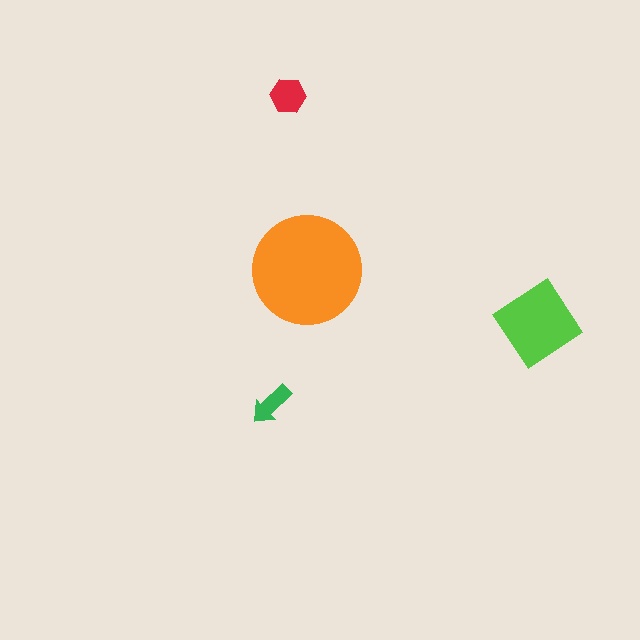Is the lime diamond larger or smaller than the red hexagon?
Larger.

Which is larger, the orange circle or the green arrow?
The orange circle.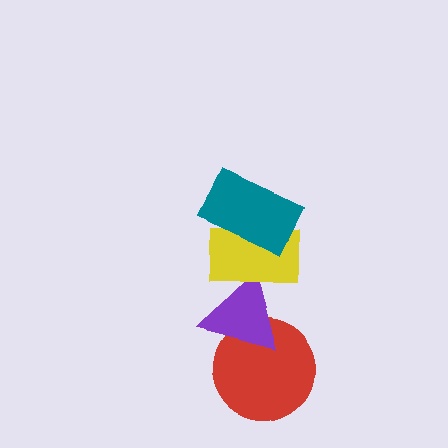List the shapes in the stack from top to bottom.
From top to bottom: the teal rectangle, the yellow rectangle, the purple triangle, the red circle.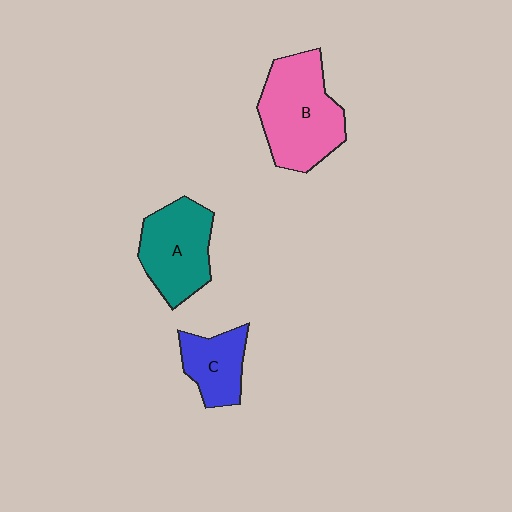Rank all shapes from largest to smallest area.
From largest to smallest: B (pink), A (teal), C (blue).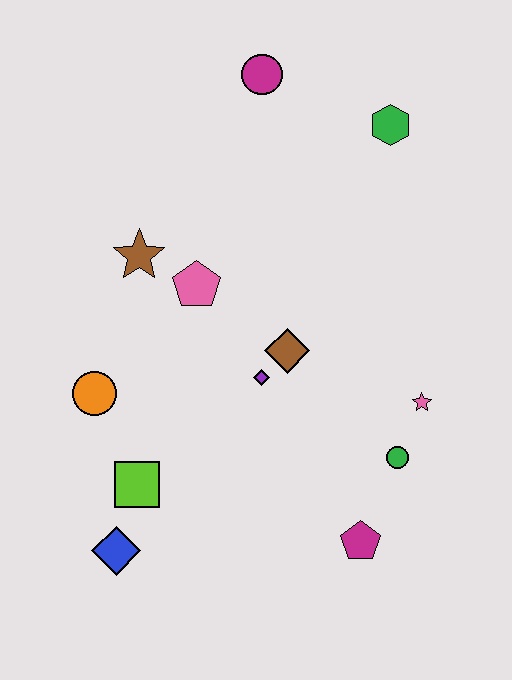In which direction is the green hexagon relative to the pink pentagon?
The green hexagon is to the right of the pink pentagon.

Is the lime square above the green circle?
No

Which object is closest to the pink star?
The green circle is closest to the pink star.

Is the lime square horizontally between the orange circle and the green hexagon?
Yes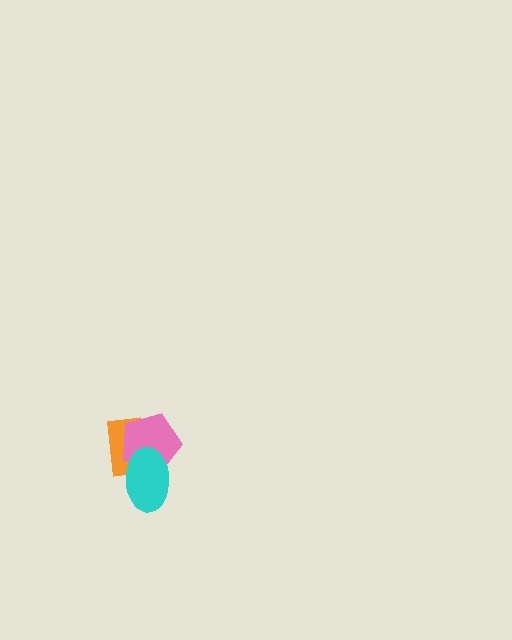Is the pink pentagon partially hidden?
Yes, it is partially covered by another shape.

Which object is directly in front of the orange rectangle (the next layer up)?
The pink pentagon is directly in front of the orange rectangle.